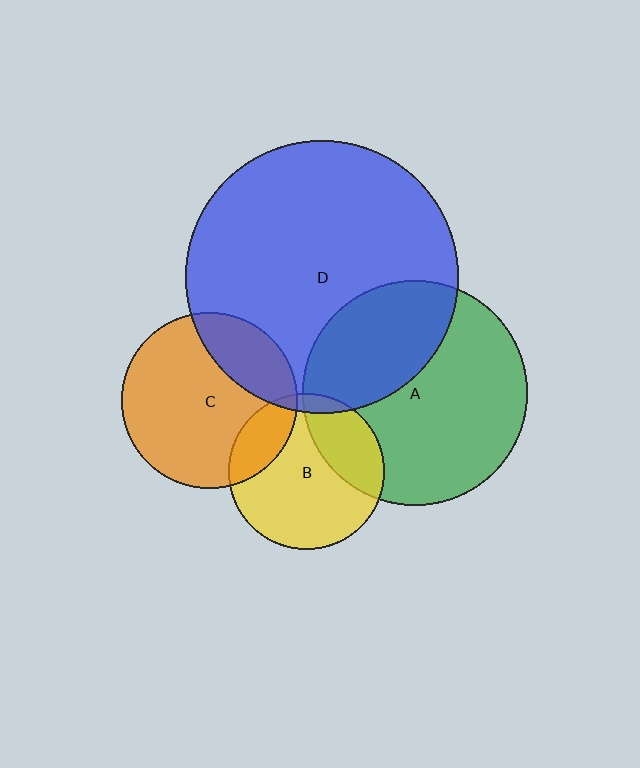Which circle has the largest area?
Circle D (blue).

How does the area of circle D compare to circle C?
Approximately 2.4 times.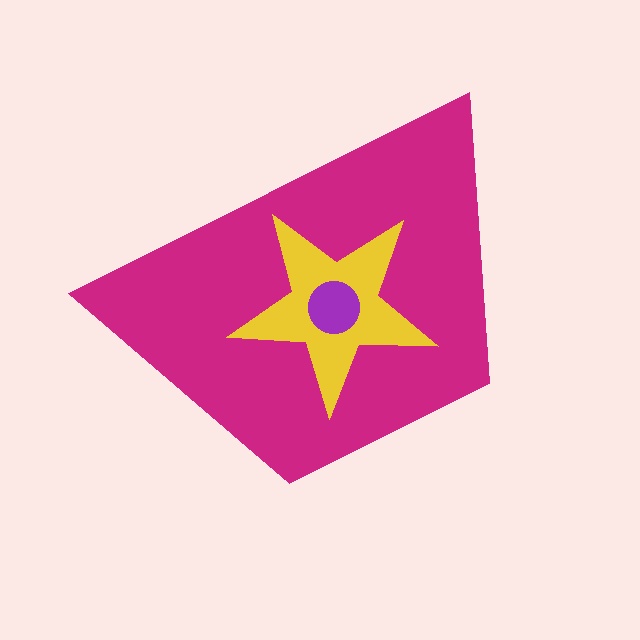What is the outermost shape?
The magenta trapezoid.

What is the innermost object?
The purple circle.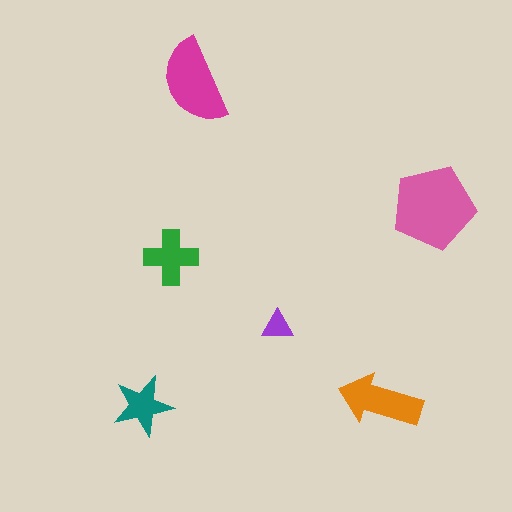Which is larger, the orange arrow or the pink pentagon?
The pink pentagon.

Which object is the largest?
The pink pentagon.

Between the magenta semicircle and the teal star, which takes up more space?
The magenta semicircle.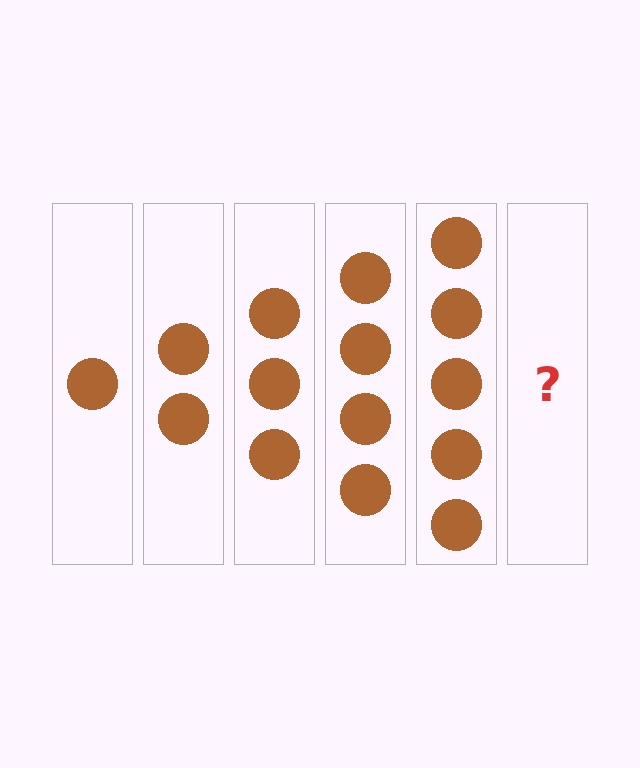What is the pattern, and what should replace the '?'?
The pattern is that each step adds one more circle. The '?' should be 6 circles.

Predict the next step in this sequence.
The next step is 6 circles.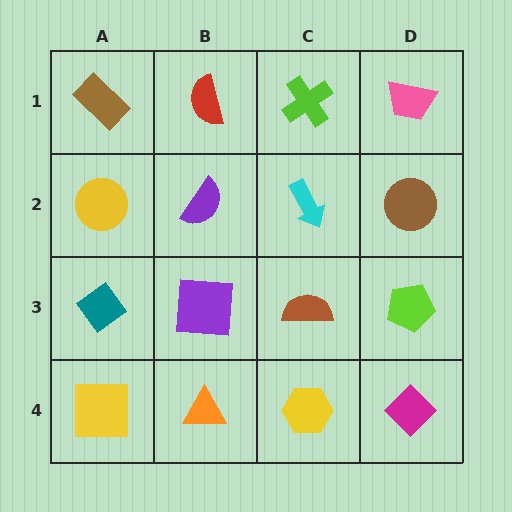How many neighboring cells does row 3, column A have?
3.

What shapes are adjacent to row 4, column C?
A brown semicircle (row 3, column C), an orange triangle (row 4, column B), a magenta diamond (row 4, column D).